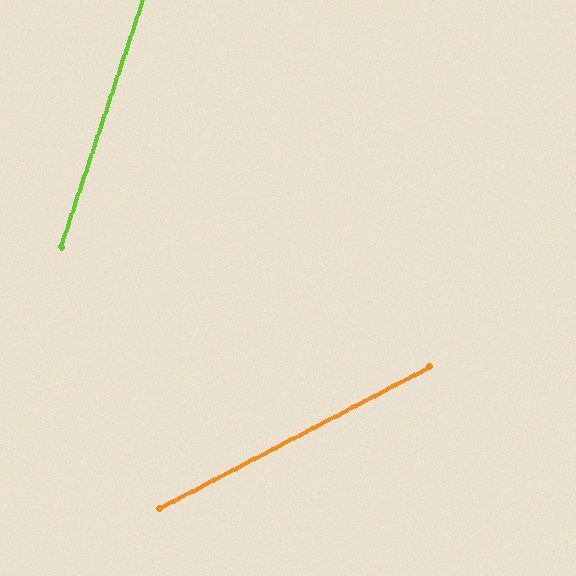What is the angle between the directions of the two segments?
Approximately 44 degrees.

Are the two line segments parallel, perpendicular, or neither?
Neither parallel nor perpendicular — they differ by about 44°.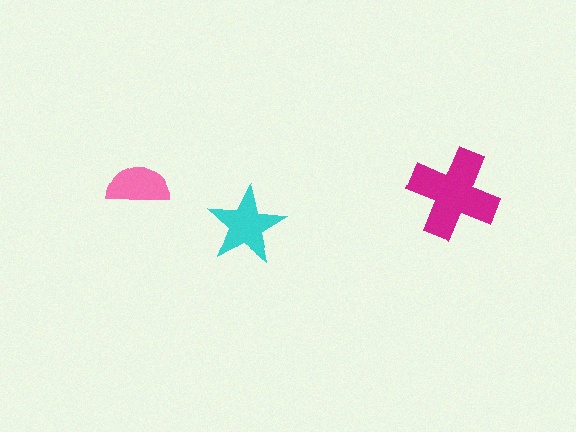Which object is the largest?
The magenta cross.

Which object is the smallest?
The pink semicircle.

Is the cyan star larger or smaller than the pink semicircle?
Larger.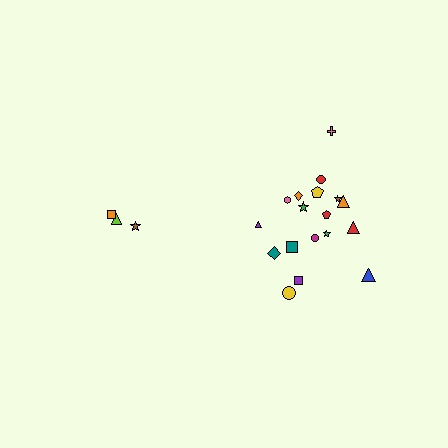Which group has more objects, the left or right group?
The right group.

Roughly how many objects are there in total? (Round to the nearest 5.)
Roughly 20 objects in total.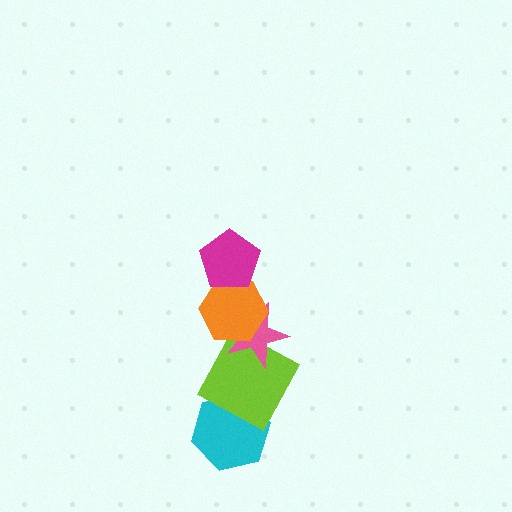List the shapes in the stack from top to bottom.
From top to bottom: the magenta pentagon, the orange hexagon, the pink star, the lime square, the cyan hexagon.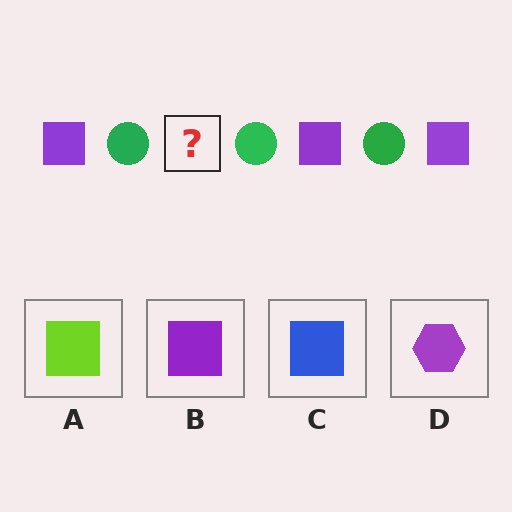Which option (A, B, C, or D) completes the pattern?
B.